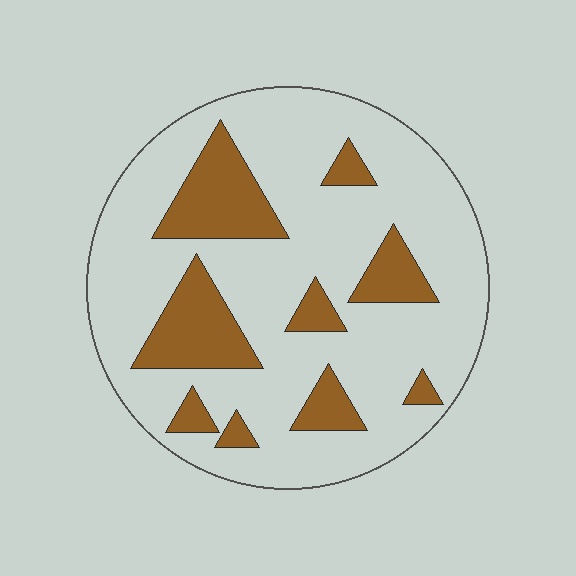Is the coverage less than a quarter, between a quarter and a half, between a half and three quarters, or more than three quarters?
Less than a quarter.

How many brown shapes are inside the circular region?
9.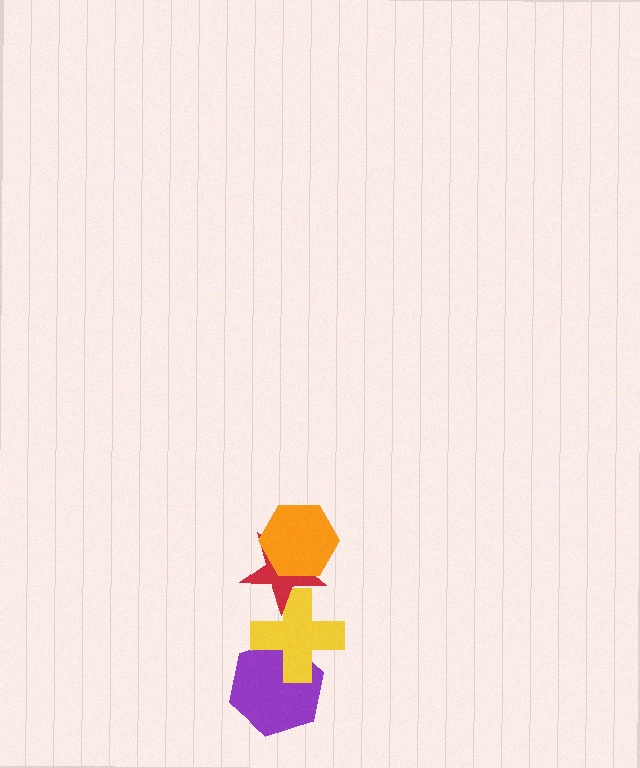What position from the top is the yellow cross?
The yellow cross is 3rd from the top.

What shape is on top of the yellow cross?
The red star is on top of the yellow cross.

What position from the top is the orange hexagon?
The orange hexagon is 1st from the top.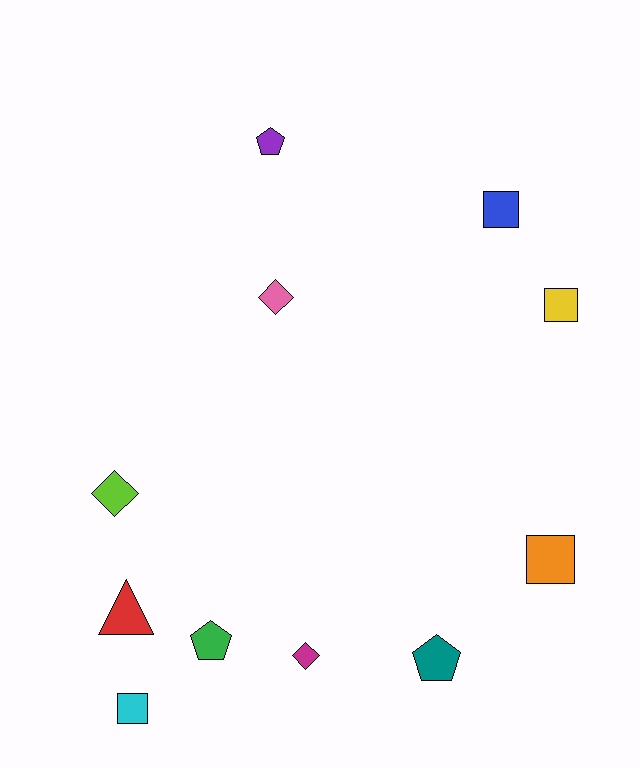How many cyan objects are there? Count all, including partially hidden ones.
There is 1 cyan object.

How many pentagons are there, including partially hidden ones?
There are 3 pentagons.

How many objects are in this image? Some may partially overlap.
There are 11 objects.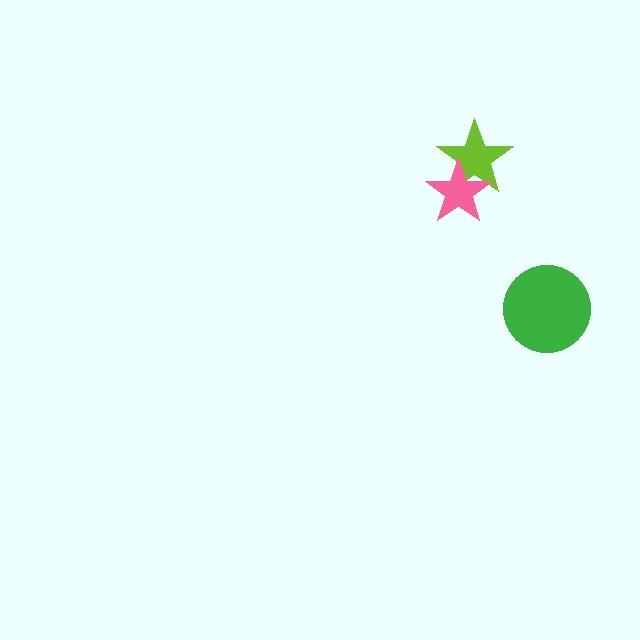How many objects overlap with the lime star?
1 object overlaps with the lime star.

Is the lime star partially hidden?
Yes, it is partially covered by another shape.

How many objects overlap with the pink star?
1 object overlaps with the pink star.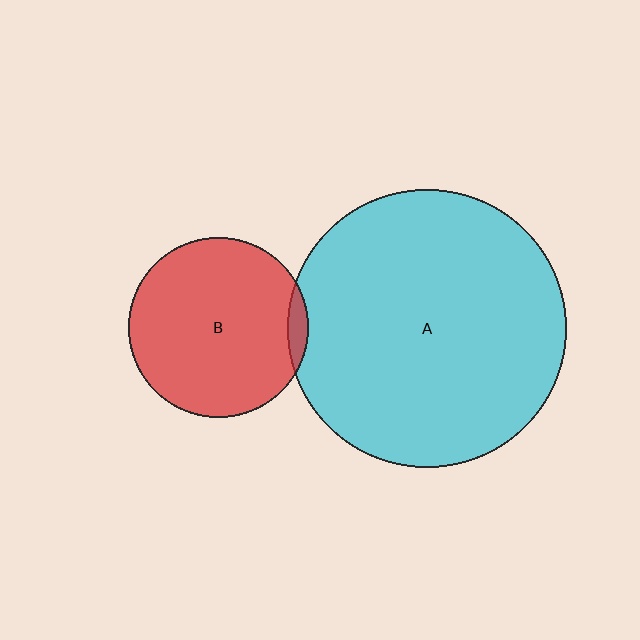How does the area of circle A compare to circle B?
Approximately 2.4 times.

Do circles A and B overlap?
Yes.